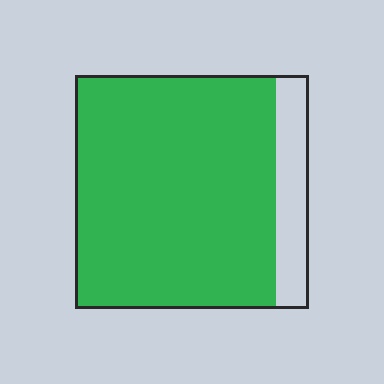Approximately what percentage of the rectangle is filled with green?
Approximately 85%.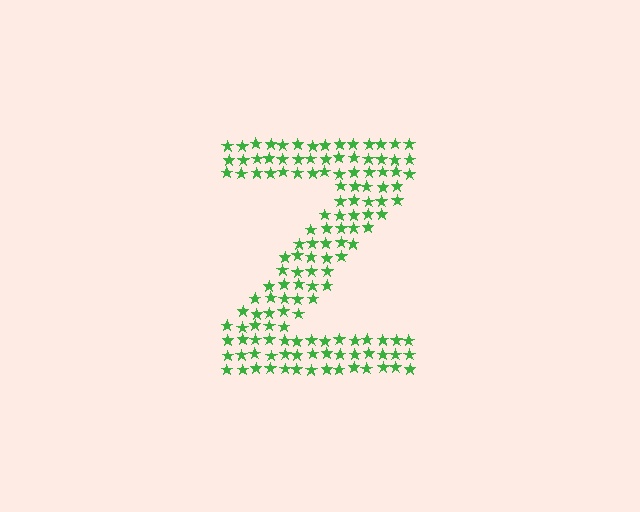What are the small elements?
The small elements are stars.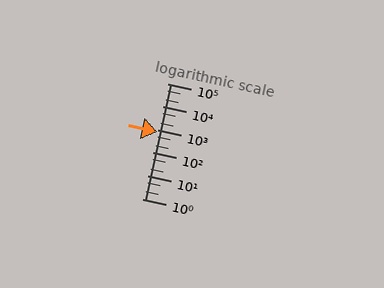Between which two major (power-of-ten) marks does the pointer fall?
The pointer is between 100 and 1000.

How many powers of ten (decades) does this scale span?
The scale spans 5 decades, from 1 to 100000.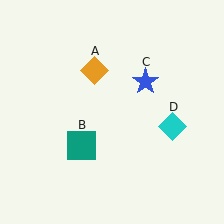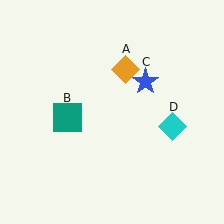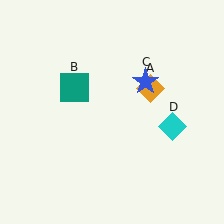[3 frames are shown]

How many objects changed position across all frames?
2 objects changed position: orange diamond (object A), teal square (object B).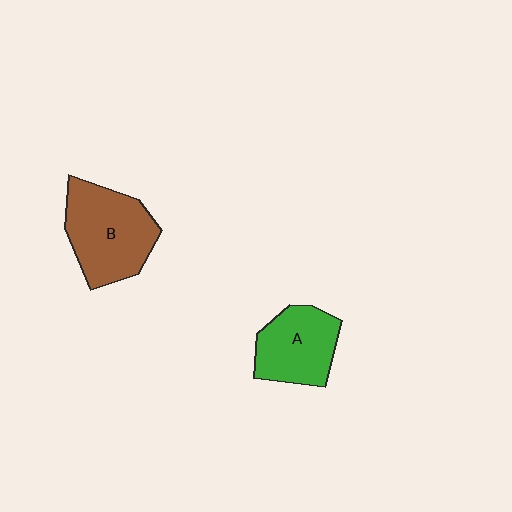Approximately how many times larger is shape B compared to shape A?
Approximately 1.3 times.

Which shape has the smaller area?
Shape A (green).